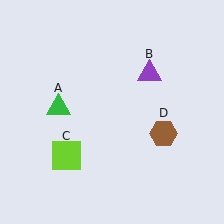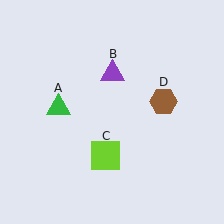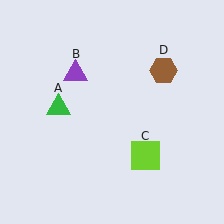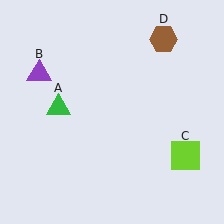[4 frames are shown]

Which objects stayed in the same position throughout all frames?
Green triangle (object A) remained stationary.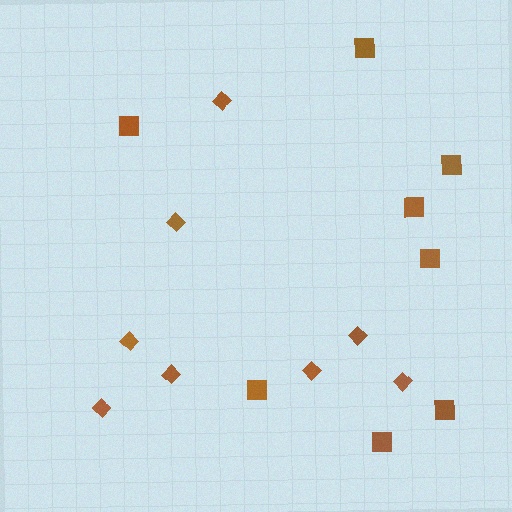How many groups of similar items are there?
There are 2 groups: one group of diamonds (8) and one group of squares (8).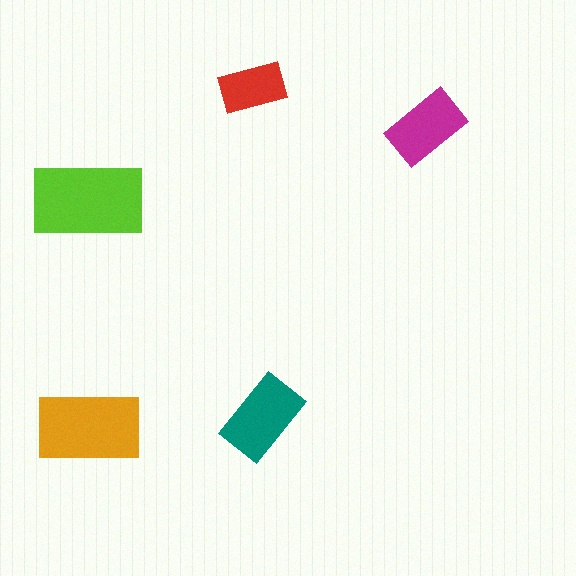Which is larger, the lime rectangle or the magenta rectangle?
The lime one.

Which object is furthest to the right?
The magenta rectangle is rightmost.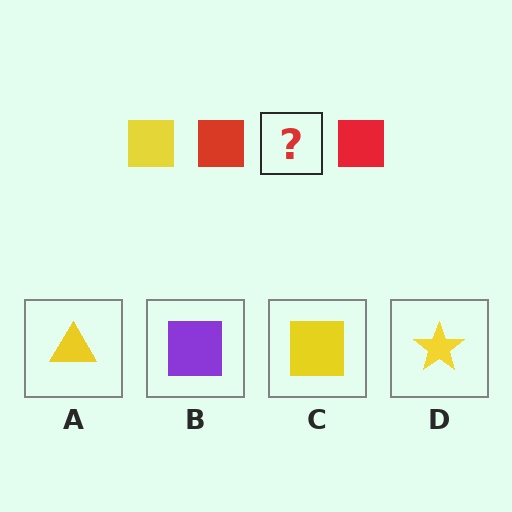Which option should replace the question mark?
Option C.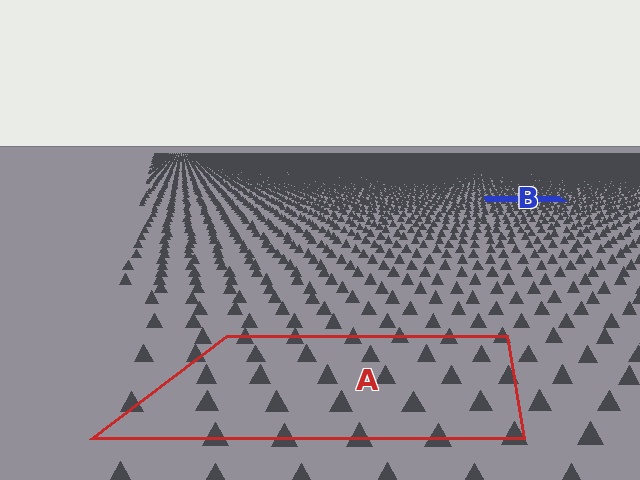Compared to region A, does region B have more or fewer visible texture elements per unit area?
Region B has more texture elements per unit area — they are packed more densely because it is farther away.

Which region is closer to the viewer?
Region A is closer. The texture elements there are larger and more spread out.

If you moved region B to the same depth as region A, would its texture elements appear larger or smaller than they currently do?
They would appear larger. At a closer depth, the same texture elements are projected at a bigger on-screen size.